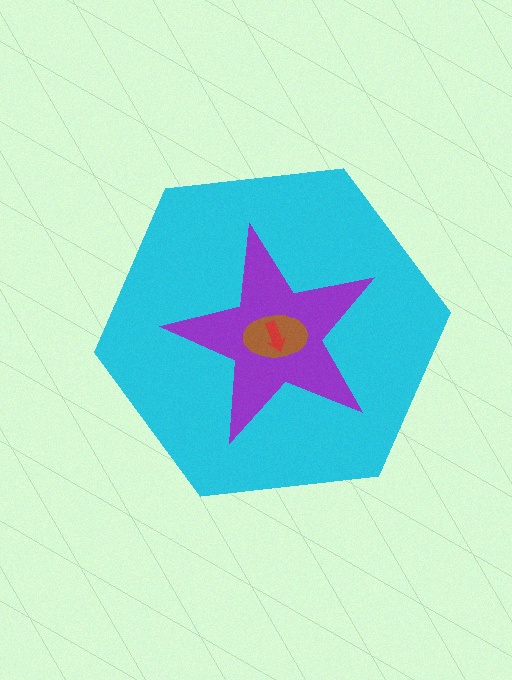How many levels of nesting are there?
4.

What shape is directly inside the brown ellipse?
The red arrow.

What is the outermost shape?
The cyan hexagon.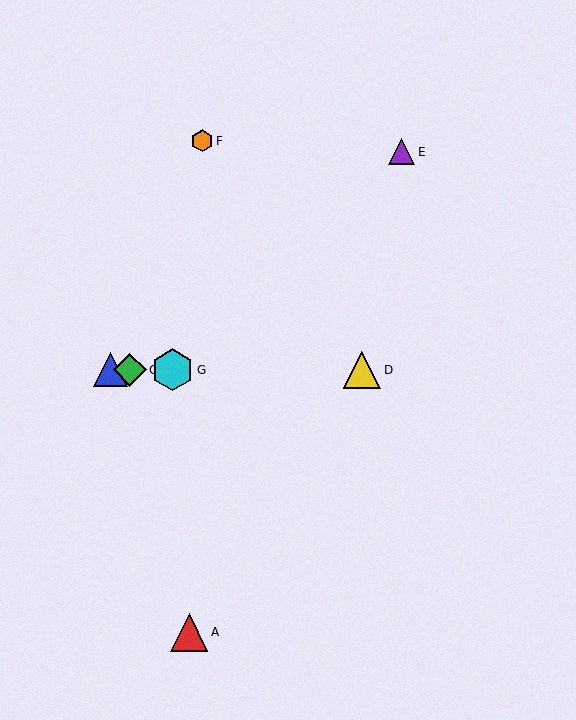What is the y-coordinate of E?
Object E is at y≈152.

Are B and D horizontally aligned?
Yes, both are at y≈370.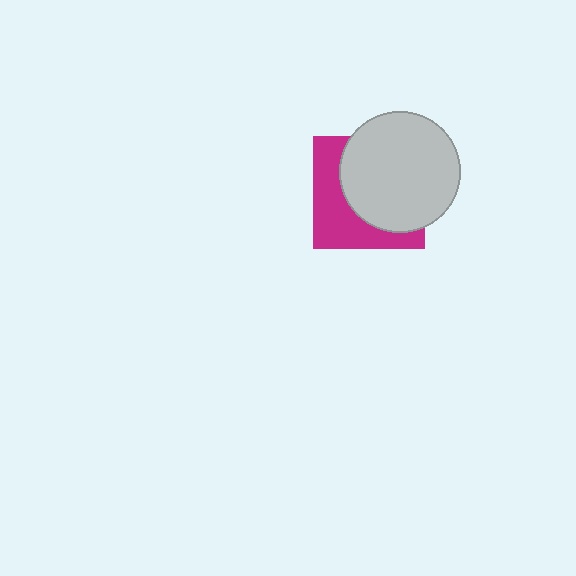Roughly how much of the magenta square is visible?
A small part of it is visible (roughly 42%).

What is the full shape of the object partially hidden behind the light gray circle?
The partially hidden object is a magenta square.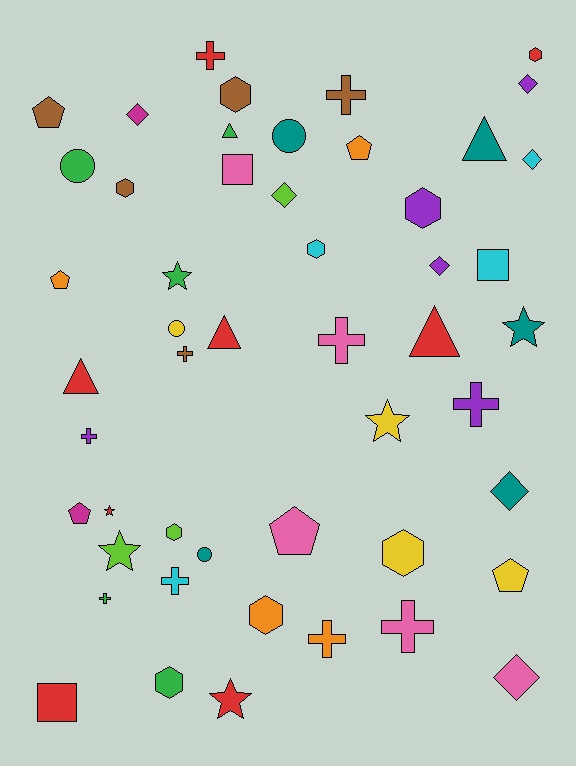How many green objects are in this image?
There are 5 green objects.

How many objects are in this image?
There are 50 objects.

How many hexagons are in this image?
There are 9 hexagons.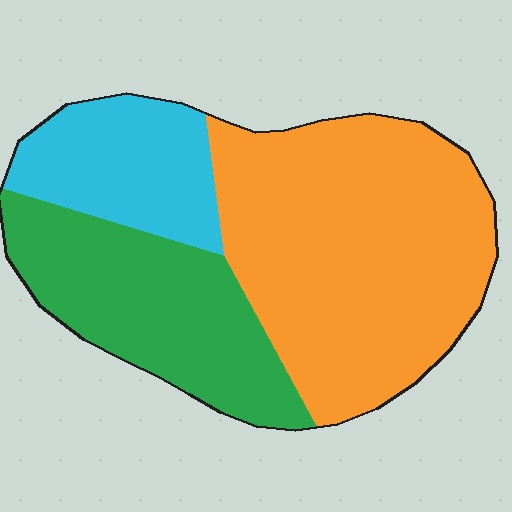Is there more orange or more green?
Orange.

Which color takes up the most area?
Orange, at roughly 50%.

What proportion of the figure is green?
Green covers roughly 30% of the figure.